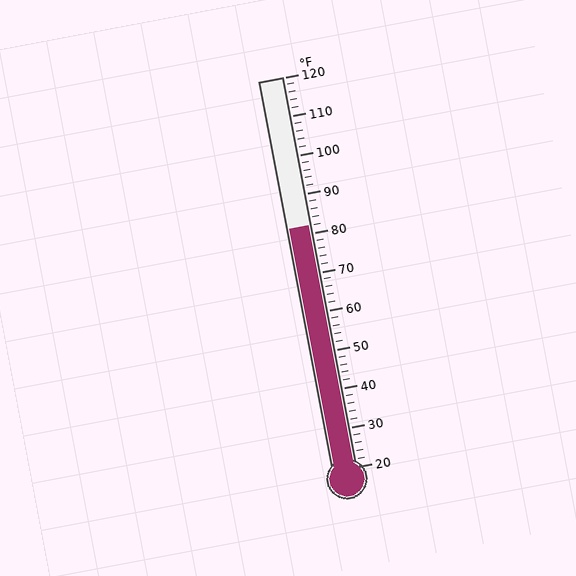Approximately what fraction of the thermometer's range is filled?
The thermometer is filled to approximately 60% of its range.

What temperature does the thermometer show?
The thermometer shows approximately 82°F.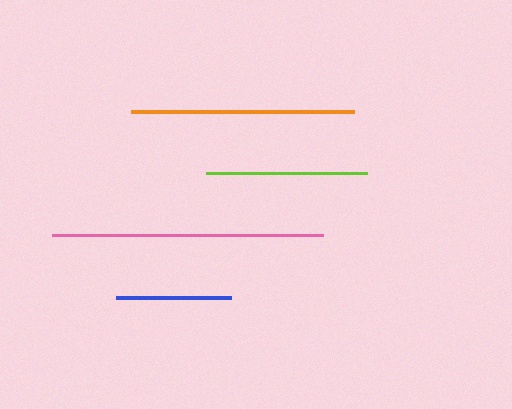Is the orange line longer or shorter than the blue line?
The orange line is longer than the blue line.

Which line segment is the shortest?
The blue line is the shortest at approximately 114 pixels.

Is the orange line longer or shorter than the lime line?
The orange line is longer than the lime line.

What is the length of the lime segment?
The lime segment is approximately 161 pixels long.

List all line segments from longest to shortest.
From longest to shortest: pink, orange, lime, blue.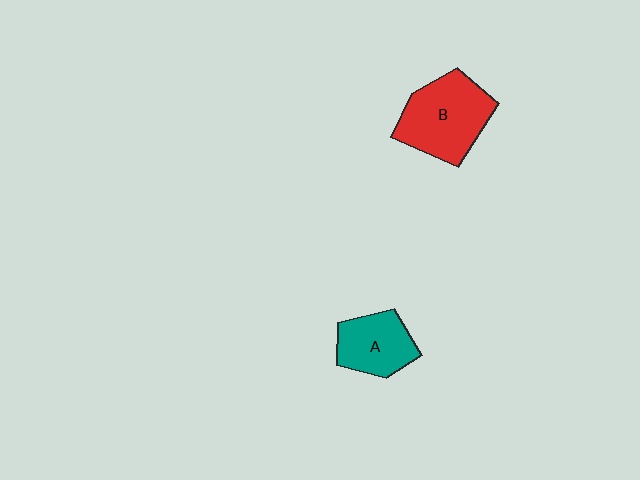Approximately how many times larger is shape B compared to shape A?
Approximately 1.5 times.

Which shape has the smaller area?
Shape A (teal).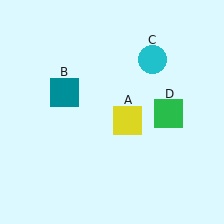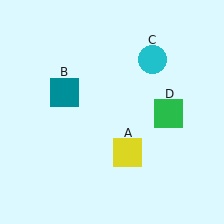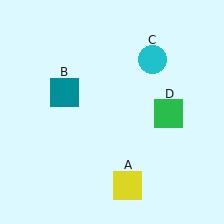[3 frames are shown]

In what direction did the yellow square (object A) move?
The yellow square (object A) moved down.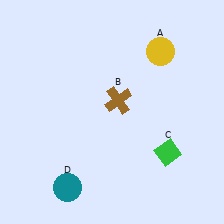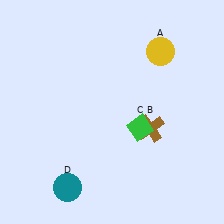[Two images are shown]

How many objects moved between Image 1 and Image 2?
2 objects moved between the two images.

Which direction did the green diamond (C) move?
The green diamond (C) moved left.